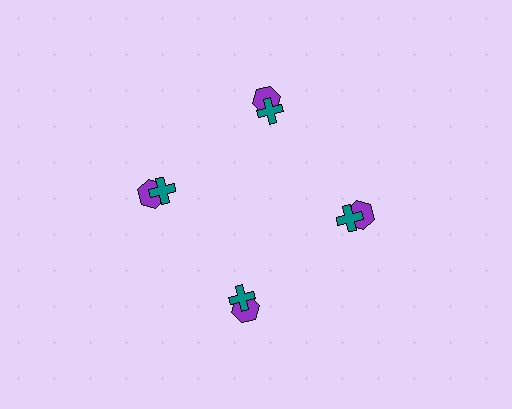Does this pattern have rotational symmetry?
Yes, this pattern has 4-fold rotational symmetry. It looks the same after rotating 90 degrees around the center.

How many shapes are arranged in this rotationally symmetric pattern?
There are 8 shapes, arranged in 4 groups of 2.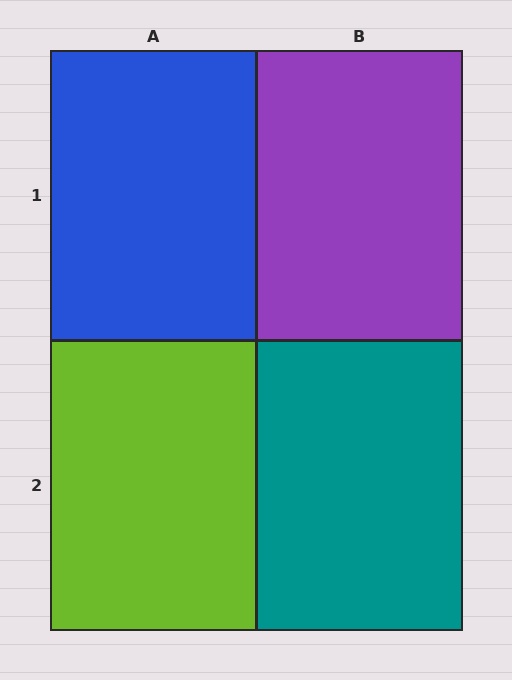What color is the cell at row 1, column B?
Purple.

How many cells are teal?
1 cell is teal.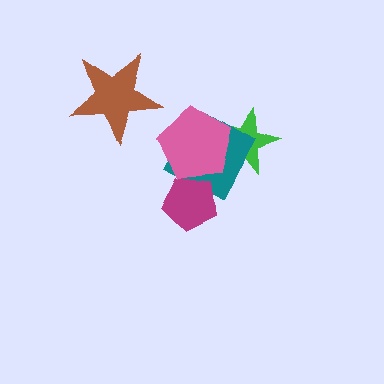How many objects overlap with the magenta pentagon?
2 objects overlap with the magenta pentagon.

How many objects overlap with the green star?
2 objects overlap with the green star.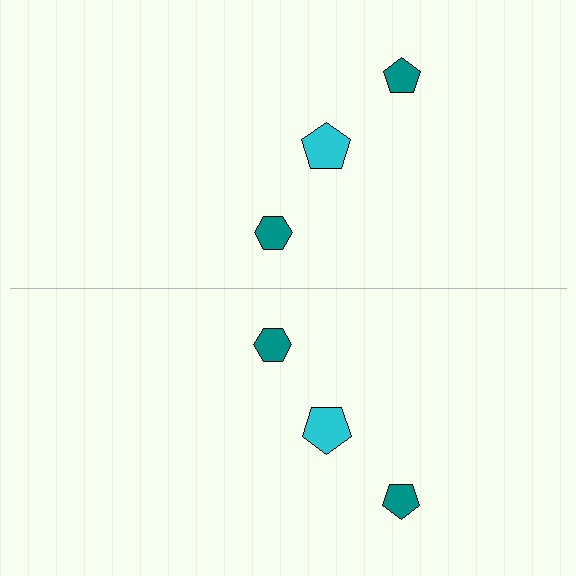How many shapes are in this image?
There are 6 shapes in this image.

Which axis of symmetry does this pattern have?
The pattern has a horizontal axis of symmetry running through the center of the image.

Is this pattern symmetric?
Yes, this pattern has bilateral (reflection) symmetry.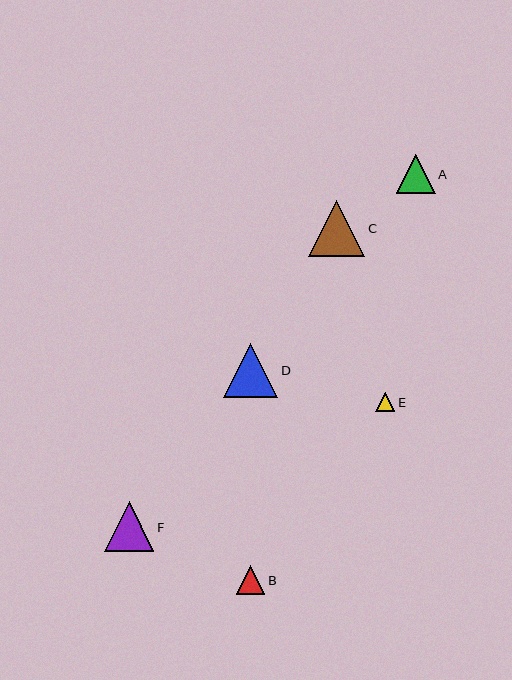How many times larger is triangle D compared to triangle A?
Triangle D is approximately 1.4 times the size of triangle A.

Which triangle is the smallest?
Triangle E is the smallest with a size of approximately 19 pixels.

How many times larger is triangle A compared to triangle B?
Triangle A is approximately 1.4 times the size of triangle B.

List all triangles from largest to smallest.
From largest to smallest: C, D, F, A, B, E.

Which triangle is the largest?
Triangle C is the largest with a size of approximately 56 pixels.